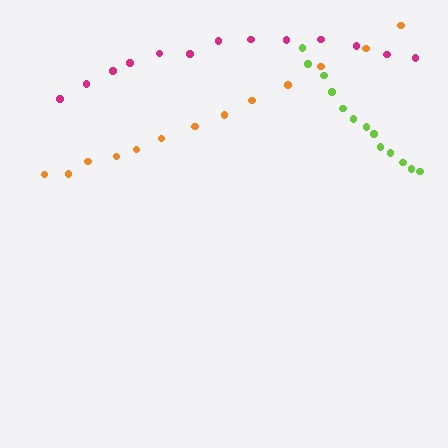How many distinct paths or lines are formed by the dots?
There are 3 distinct paths.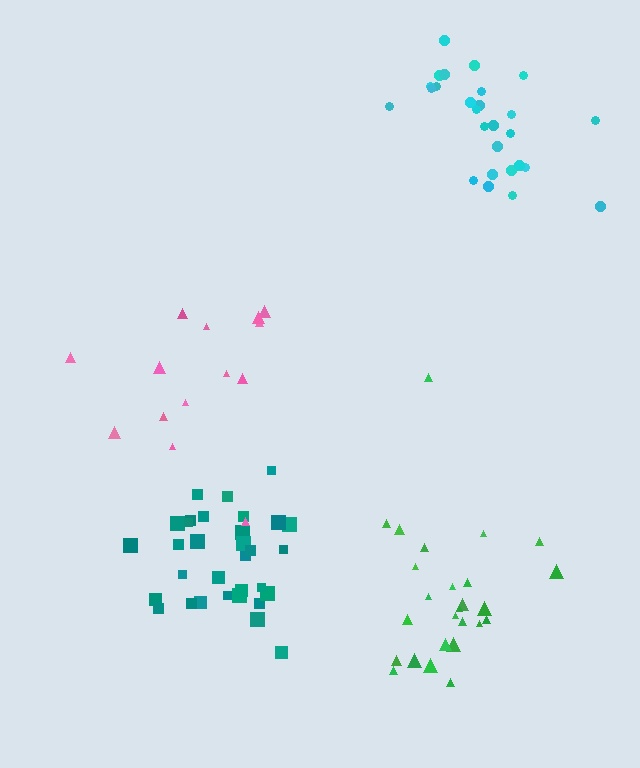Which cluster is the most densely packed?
Teal.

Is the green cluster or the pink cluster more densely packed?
Green.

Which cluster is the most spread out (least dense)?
Pink.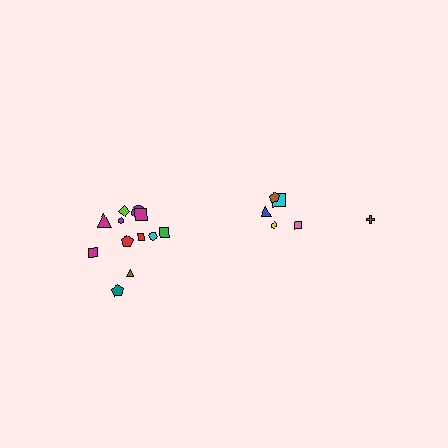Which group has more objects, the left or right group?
The left group.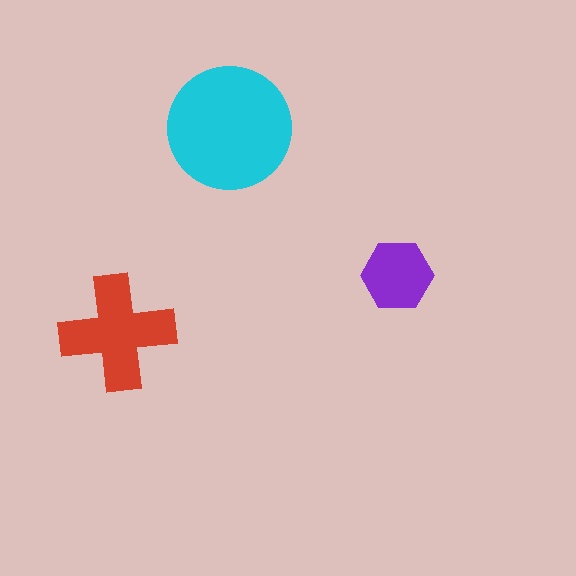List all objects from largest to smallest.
The cyan circle, the red cross, the purple hexagon.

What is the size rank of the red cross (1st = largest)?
2nd.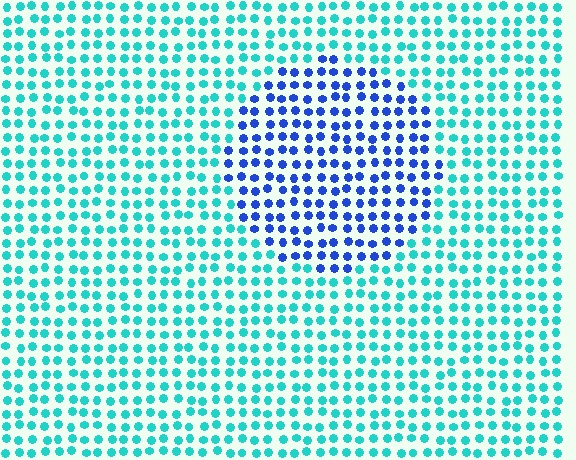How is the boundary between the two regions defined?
The boundary is defined purely by a slight shift in hue (about 52 degrees). Spacing, size, and orientation are identical on both sides.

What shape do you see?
I see a circle.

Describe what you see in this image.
The image is filled with small cyan elements in a uniform arrangement. A circle-shaped region is visible where the elements are tinted to a slightly different hue, forming a subtle color boundary.